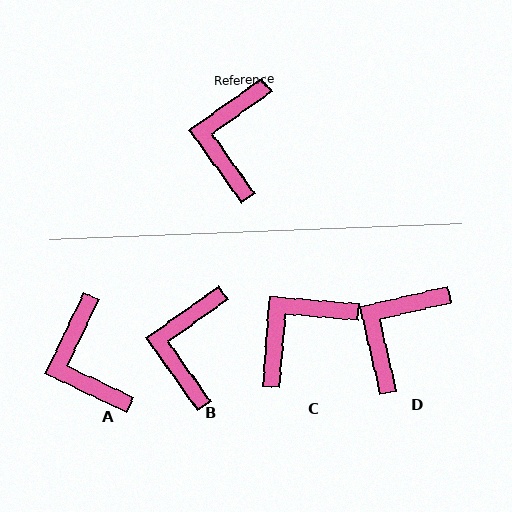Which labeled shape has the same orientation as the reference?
B.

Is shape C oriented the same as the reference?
No, it is off by about 40 degrees.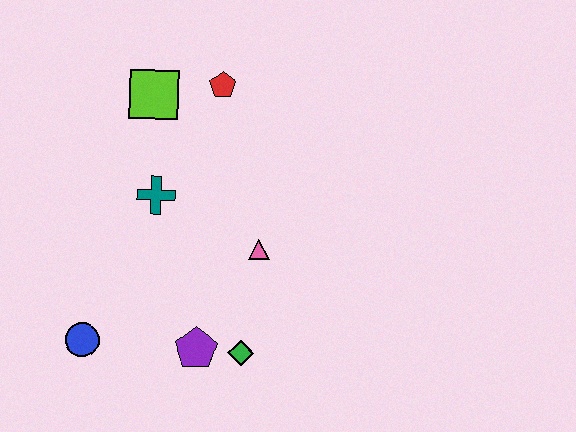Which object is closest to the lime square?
The red pentagon is closest to the lime square.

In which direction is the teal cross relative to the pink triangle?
The teal cross is to the left of the pink triangle.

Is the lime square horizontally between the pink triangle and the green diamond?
No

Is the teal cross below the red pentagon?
Yes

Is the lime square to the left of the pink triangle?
Yes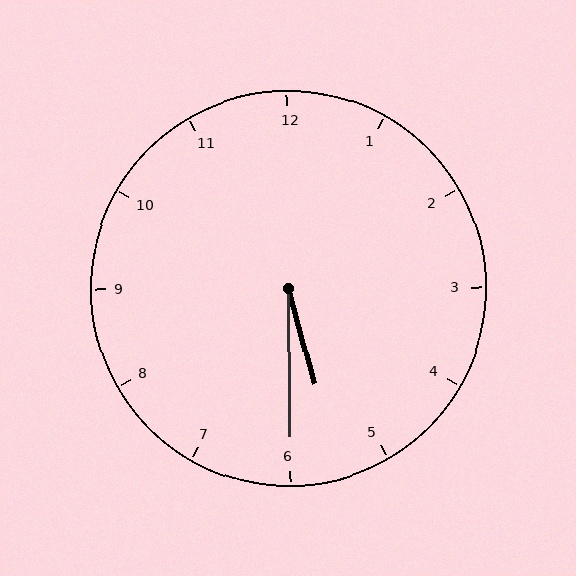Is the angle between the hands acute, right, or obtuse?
It is acute.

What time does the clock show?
5:30.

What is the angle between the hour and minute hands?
Approximately 15 degrees.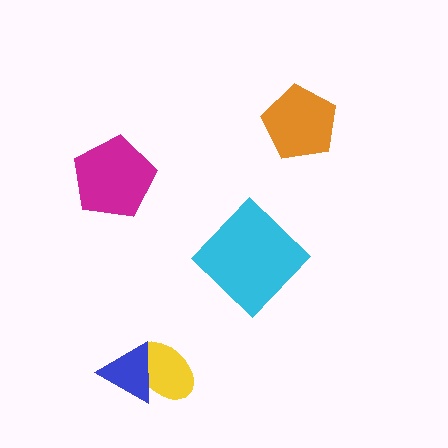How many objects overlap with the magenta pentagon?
0 objects overlap with the magenta pentagon.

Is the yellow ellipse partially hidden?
Yes, it is partially covered by another shape.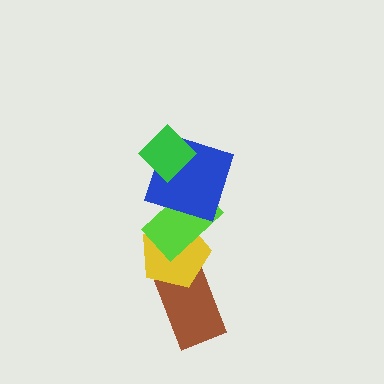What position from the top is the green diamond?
The green diamond is 1st from the top.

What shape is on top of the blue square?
The green diamond is on top of the blue square.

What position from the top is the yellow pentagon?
The yellow pentagon is 4th from the top.